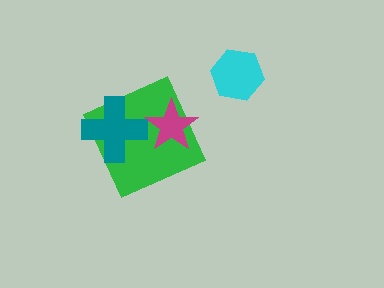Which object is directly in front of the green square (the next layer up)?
The magenta star is directly in front of the green square.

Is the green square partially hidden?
Yes, it is partially covered by another shape.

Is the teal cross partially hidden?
No, no other shape covers it.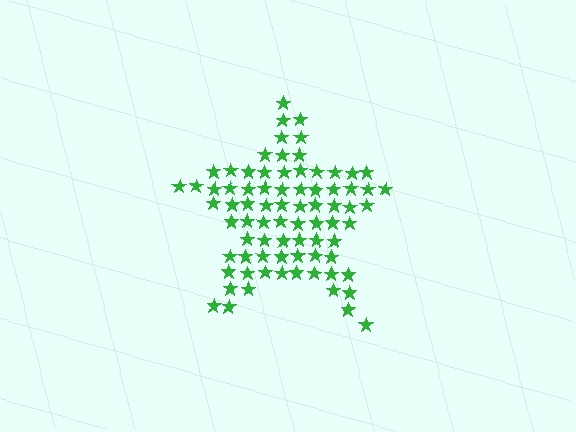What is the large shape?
The large shape is a star.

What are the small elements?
The small elements are stars.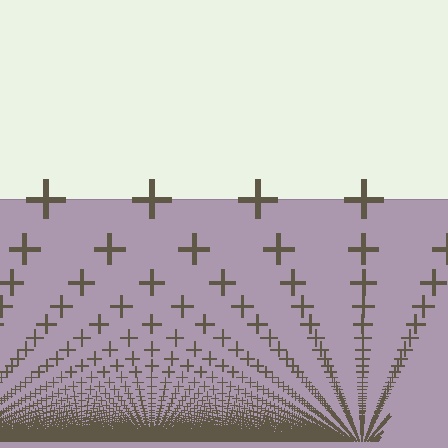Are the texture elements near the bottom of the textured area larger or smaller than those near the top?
Smaller. The gradient is inverted — elements near the bottom are smaller and denser.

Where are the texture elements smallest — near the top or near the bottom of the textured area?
Near the bottom.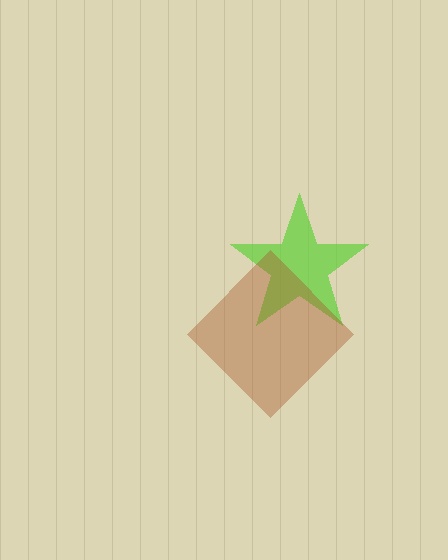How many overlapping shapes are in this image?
There are 2 overlapping shapes in the image.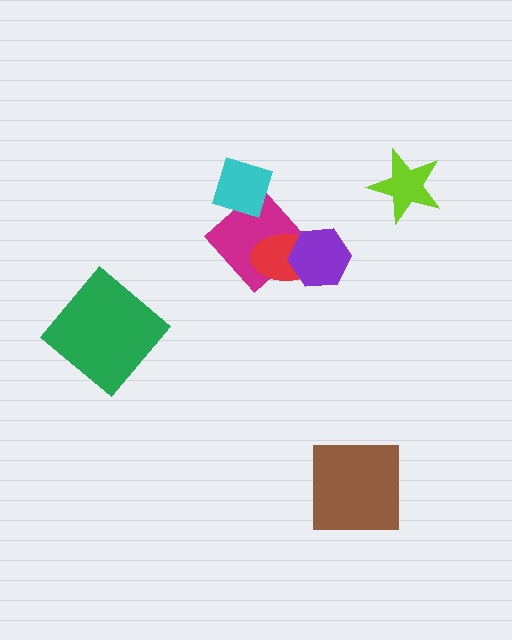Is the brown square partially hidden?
No, no other shape covers it.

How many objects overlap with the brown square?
0 objects overlap with the brown square.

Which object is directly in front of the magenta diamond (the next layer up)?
The red ellipse is directly in front of the magenta diamond.